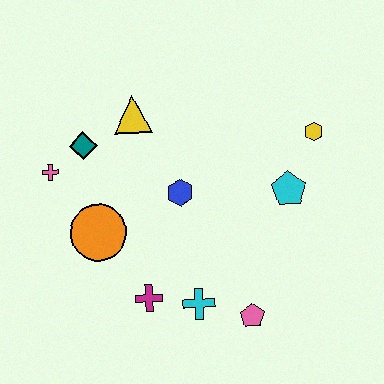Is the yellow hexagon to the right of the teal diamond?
Yes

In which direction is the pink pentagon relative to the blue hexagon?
The pink pentagon is below the blue hexagon.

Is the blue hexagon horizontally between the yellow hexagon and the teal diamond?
Yes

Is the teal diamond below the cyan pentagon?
No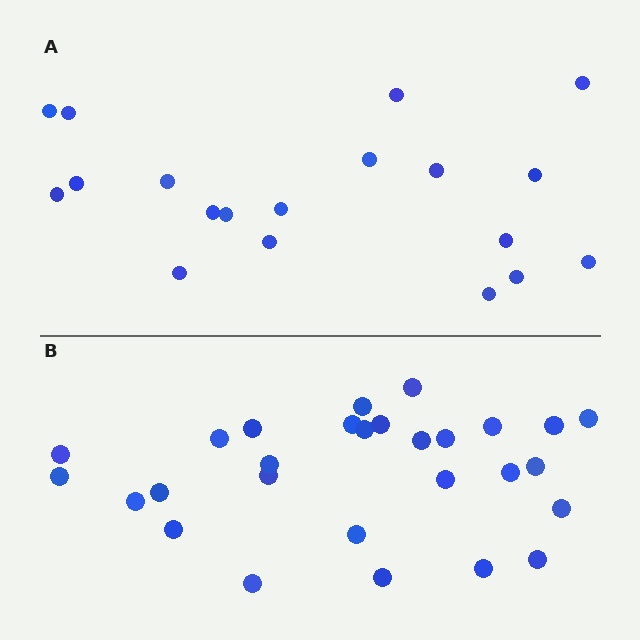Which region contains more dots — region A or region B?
Region B (the bottom region) has more dots.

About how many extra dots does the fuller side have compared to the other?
Region B has roughly 8 or so more dots than region A.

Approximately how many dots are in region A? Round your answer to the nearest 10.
About 20 dots. (The exact count is 19, which rounds to 20.)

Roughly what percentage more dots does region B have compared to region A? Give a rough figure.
About 45% more.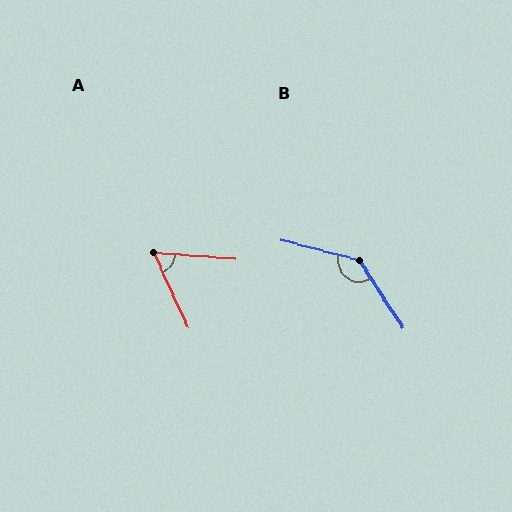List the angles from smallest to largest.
A (60°), B (137°).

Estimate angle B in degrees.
Approximately 137 degrees.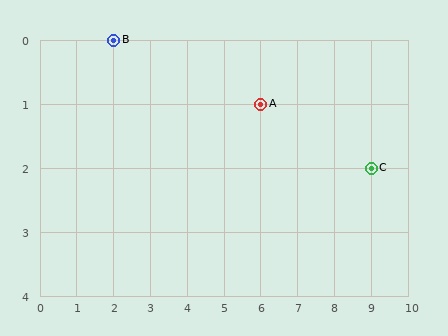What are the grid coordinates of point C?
Point C is at grid coordinates (9, 2).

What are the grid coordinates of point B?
Point B is at grid coordinates (2, 0).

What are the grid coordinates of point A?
Point A is at grid coordinates (6, 1).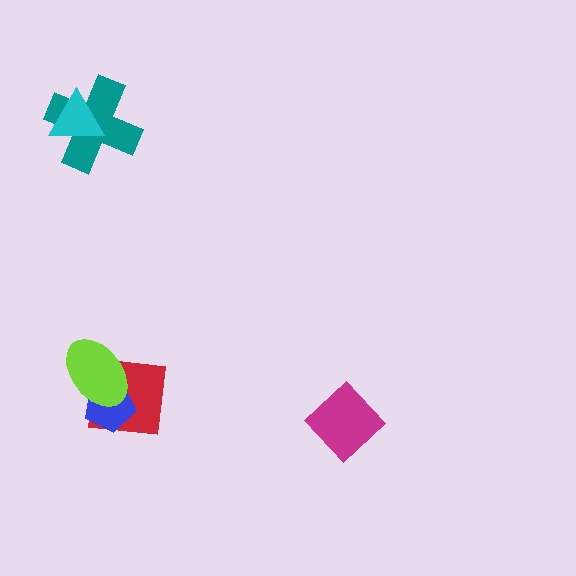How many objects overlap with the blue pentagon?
2 objects overlap with the blue pentagon.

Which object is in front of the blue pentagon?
The lime ellipse is in front of the blue pentagon.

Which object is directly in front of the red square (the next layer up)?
The blue pentagon is directly in front of the red square.